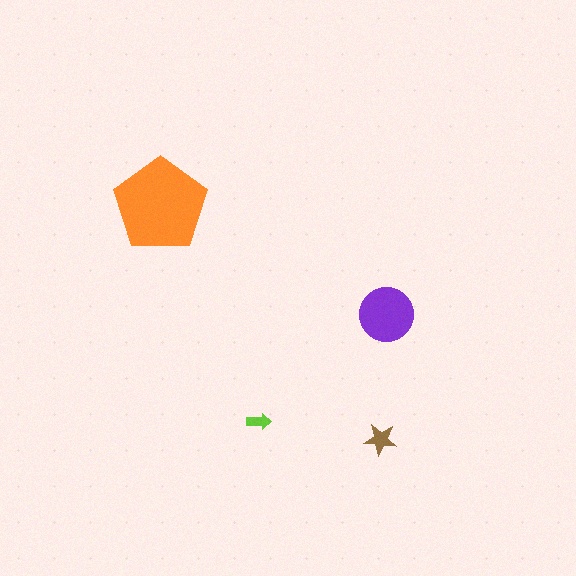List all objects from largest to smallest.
The orange pentagon, the purple circle, the brown star, the lime arrow.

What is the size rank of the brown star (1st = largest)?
3rd.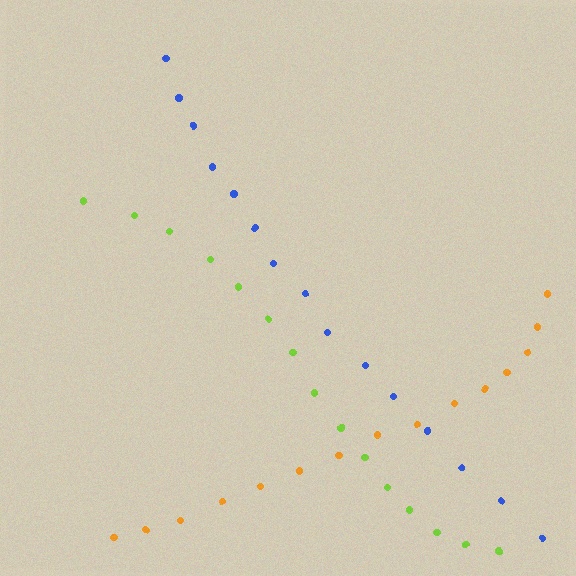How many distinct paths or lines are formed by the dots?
There are 3 distinct paths.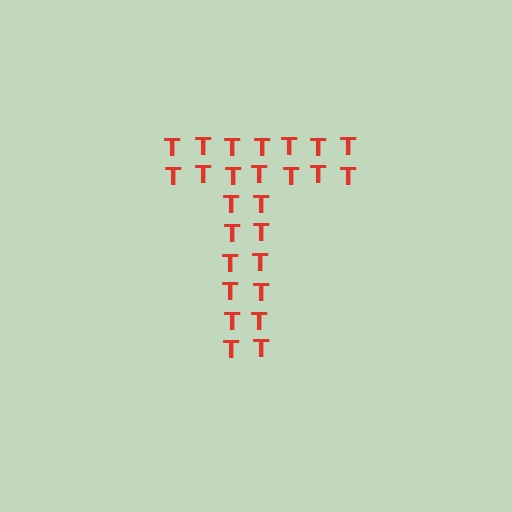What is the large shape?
The large shape is the letter T.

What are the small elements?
The small elements are letter T's.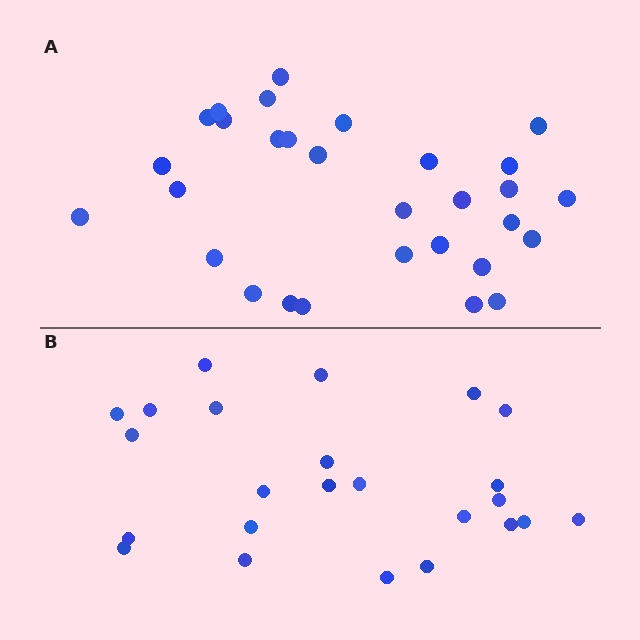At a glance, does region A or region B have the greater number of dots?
Region A (the top region) has more dots.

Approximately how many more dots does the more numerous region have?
Region A has about 6 more dots than region B.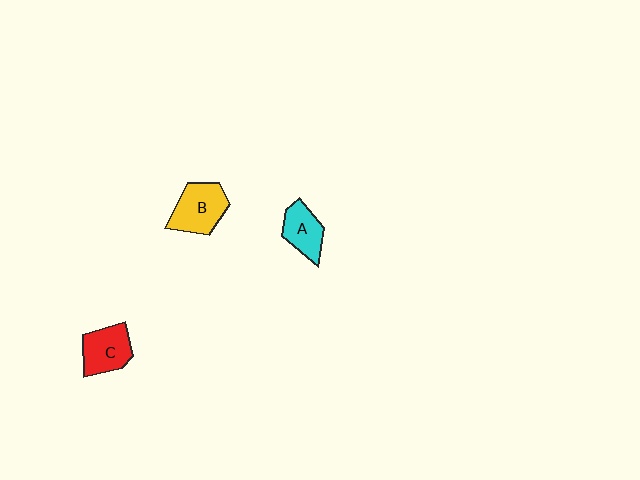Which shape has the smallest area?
Shape A (cyan).